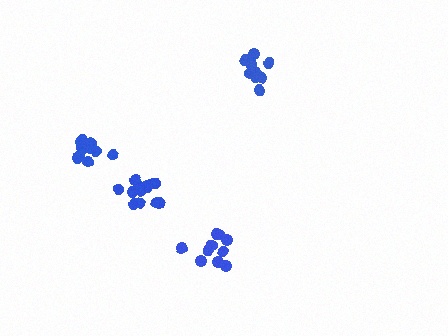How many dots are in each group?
Group 1: 10 dots, Group 2: 14 dots, Group 3: 12 dots, Group 4: 10 dots (46 total).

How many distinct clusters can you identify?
There are 4 distinct clusters.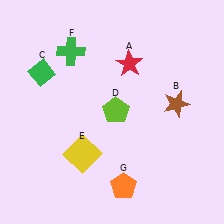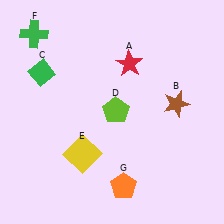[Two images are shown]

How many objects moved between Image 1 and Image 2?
1 object moved between the two images.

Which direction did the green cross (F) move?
The green cross (F) moved left.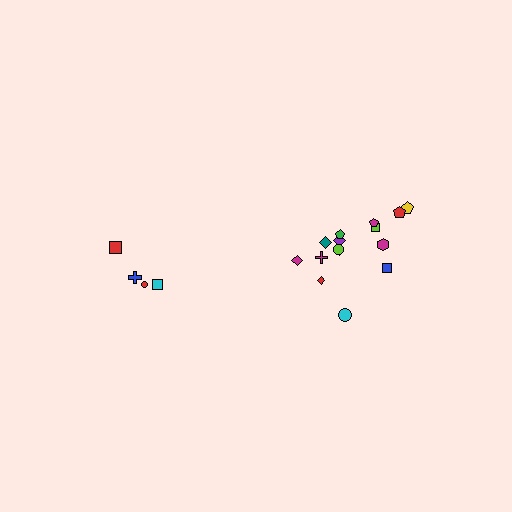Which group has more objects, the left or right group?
The right group.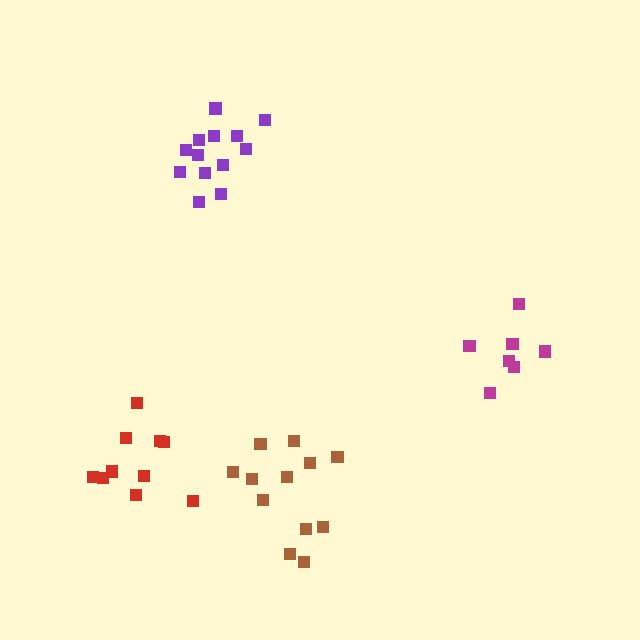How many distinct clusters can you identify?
There are 4 distinct clusters.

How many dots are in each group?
Group 1: 13 dots, Group 2: 12 dots, Group 3: 7 dots, Group 4: 10 dots (42 total).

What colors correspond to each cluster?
The clusters are colored: purple, brown, magenta, red.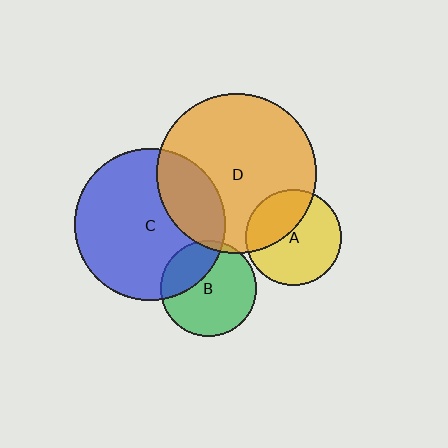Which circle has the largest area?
Circle D (orange).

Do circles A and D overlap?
Yes.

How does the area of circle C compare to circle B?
Approximately 2.5 times.